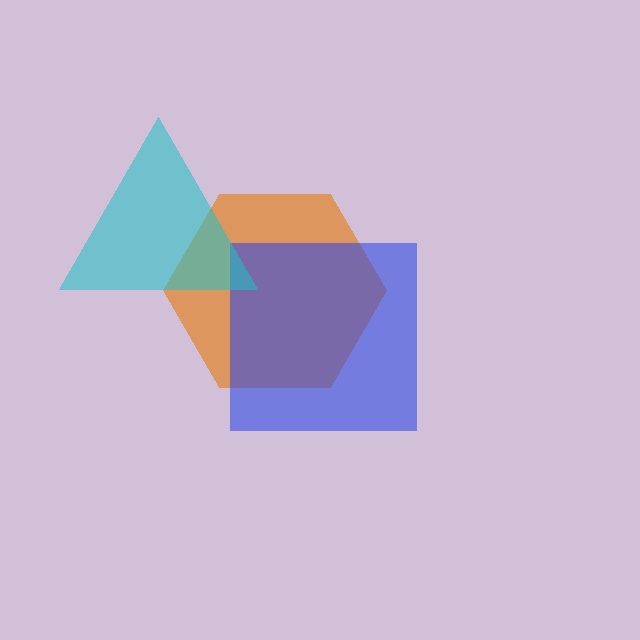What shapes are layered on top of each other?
The layered shapes are: an orange hexagon, a blue square, a cyan triangle.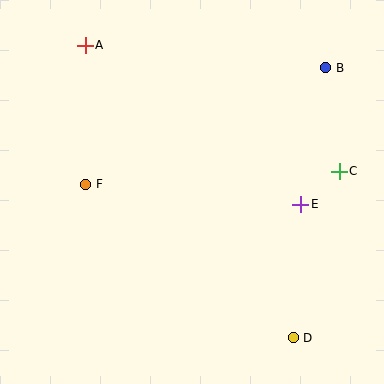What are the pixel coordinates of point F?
Point F is at (86, 184).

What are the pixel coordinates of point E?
Point E is at (301, 204).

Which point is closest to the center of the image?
Point F at (86, 184) is closest to the center.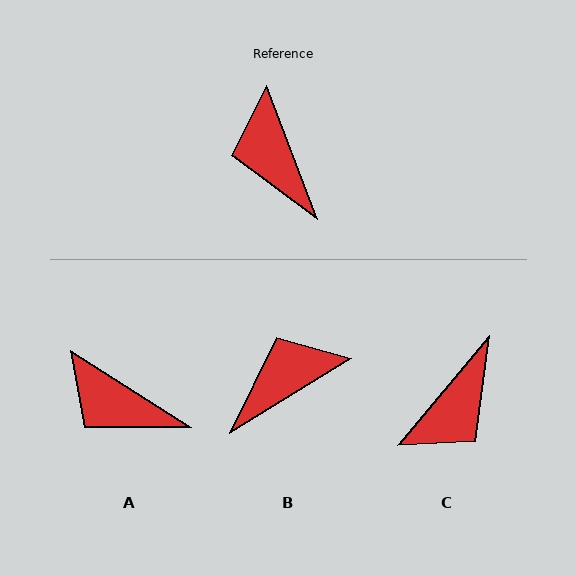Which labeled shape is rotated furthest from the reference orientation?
C, about 119 degrees away.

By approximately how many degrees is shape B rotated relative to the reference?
Approximately 79 degrees clockwise.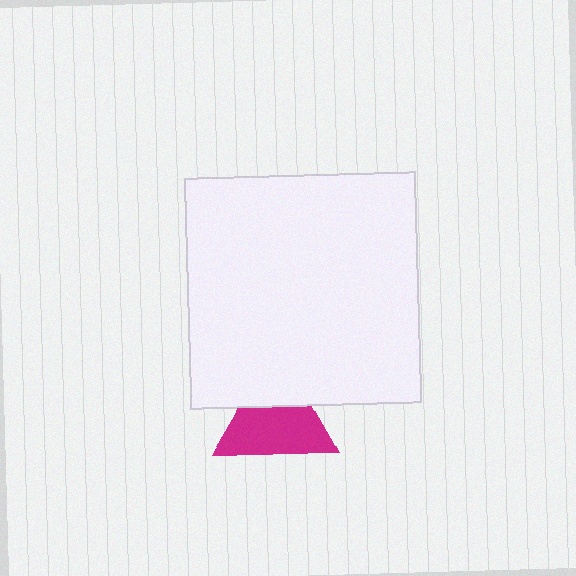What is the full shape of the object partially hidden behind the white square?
The partially hidden object is a magenta triangle.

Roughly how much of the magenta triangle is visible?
Most of it is visible (roughly 66%).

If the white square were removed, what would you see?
You would see the complete magenta triangle.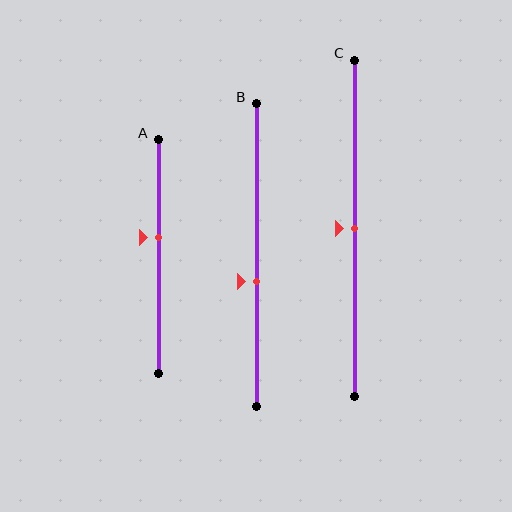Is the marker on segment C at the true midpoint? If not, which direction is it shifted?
Yes, the marker on segment C is at the true midpoint.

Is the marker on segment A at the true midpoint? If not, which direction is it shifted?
No, the marker on segment A is shifted upward by about 8% of the segment length.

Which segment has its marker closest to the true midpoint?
Segment C has its marker closest to the true midpoint.